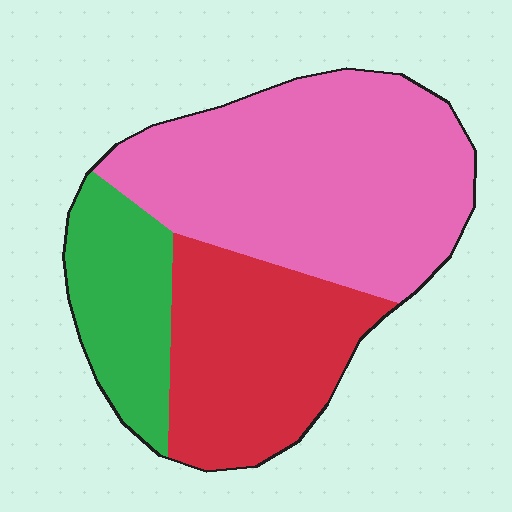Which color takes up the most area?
Pink, at roughly 50%.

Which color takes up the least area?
Green, at roughly 20%.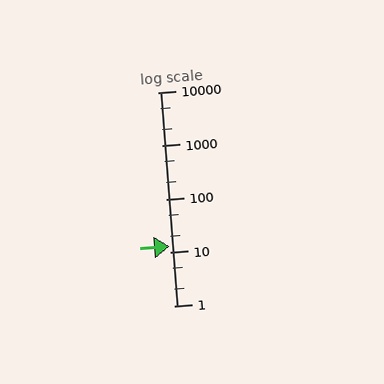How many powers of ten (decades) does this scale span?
The scale spans 4 decades, from 1 to 10000.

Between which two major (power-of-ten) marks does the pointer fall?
The pointer is between 10 and 100.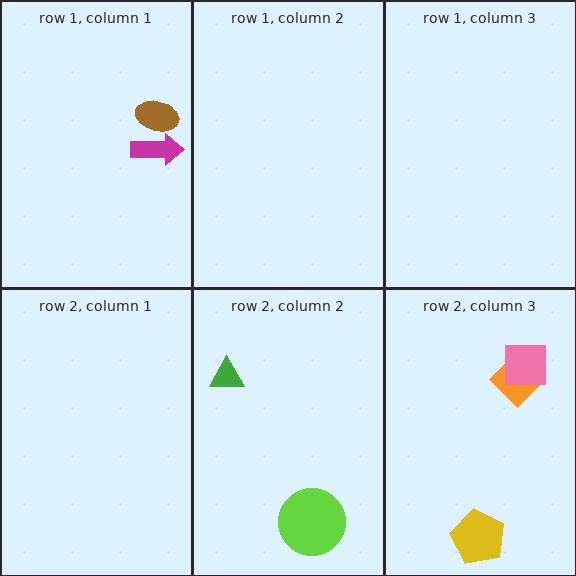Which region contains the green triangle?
The row 2, column 2 region.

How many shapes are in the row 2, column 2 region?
2.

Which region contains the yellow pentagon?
The row 2, column 3 region.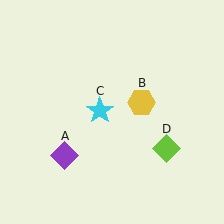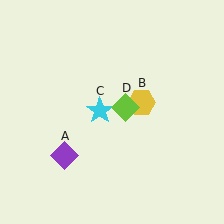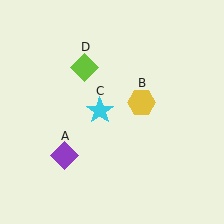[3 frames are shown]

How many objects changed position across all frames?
1 object changed position: lime diamond (object D).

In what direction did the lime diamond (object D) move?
The lime diamond (object D) moved up and to the left.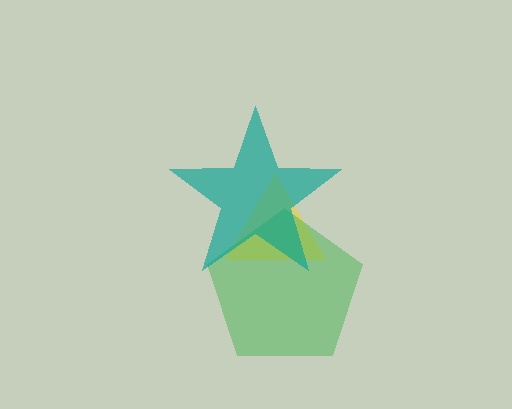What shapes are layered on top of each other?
The layered shapes are: a yellow triangle, a green pentagon, a teal star.